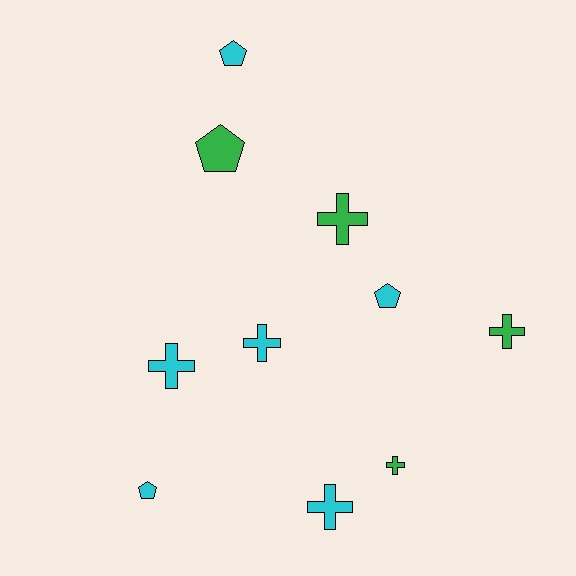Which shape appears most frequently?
Cross, with 6 objects.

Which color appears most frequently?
Cyan, with 6 objects.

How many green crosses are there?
There are 3 green crosses.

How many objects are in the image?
There are 10 objects.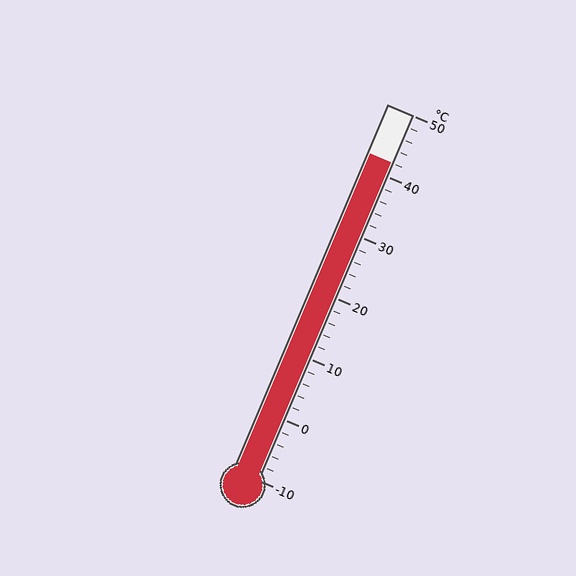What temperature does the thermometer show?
The thermometer shows approximately 42°C.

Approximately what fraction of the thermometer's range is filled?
The thermometer is filled to approximately 85% of its range.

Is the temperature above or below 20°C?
The temperature is above 20°C.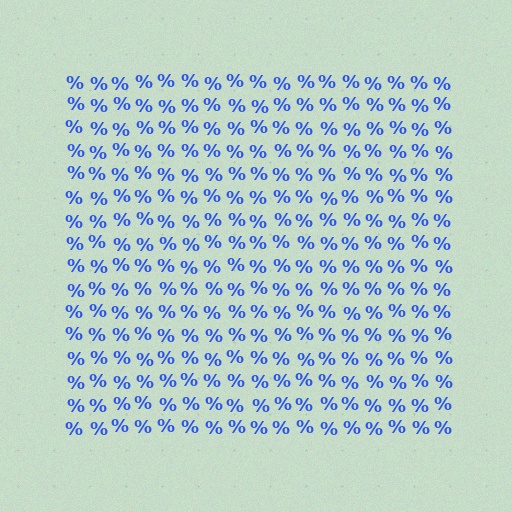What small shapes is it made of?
It is made of small percent signs.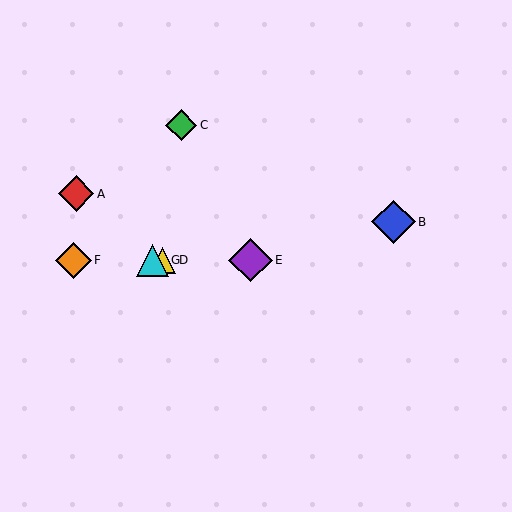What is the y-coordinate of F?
Object F is at y≈260.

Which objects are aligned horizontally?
Objects D, E, F, G are aligned horizontally.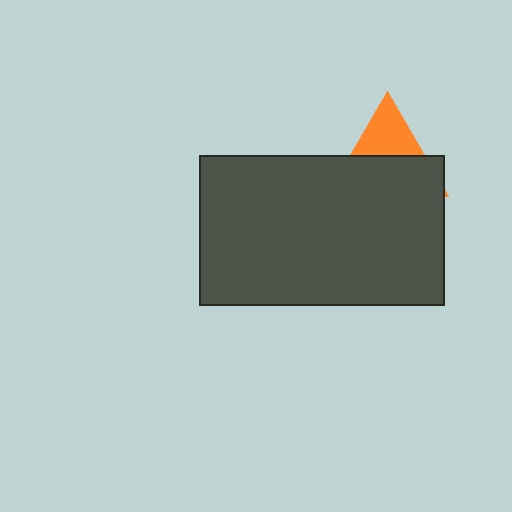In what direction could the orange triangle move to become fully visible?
The orange triangle could move up. That would shift it out from behind the dark gray rectangle entirely.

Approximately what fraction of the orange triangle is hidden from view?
Roughly 63% of the orange triangle is hidden behind the dark gray rectangle.